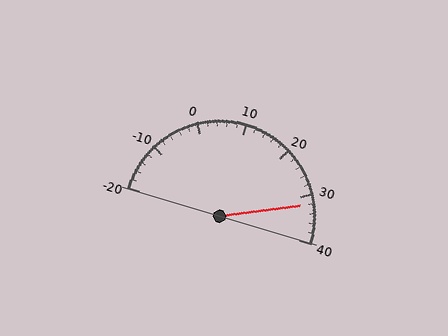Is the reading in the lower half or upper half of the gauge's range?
The reading is in the upper half of the range (-20 to 40).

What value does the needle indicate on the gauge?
The needle indicates approximately 32.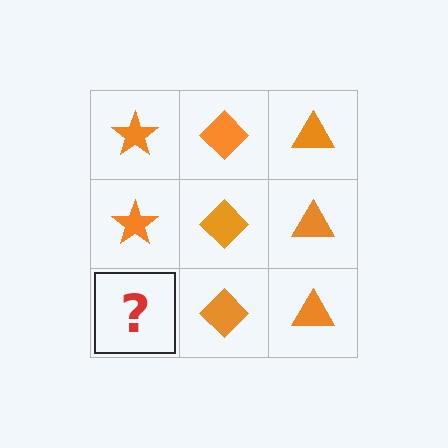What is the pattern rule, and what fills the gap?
The rule is that each column has a consistent shape. The gap should be filled with an orange star.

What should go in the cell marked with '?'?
The missing cell should contain an orange star.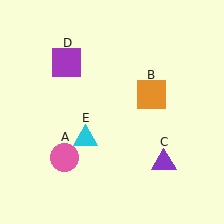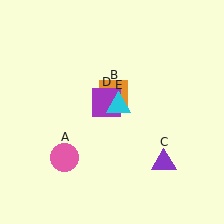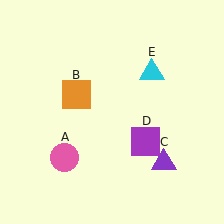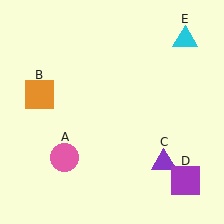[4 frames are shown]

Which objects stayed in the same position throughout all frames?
Pink circle (object A) and purple triangle (object C) remained stationary.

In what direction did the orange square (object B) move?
The orange square (object B) moved left.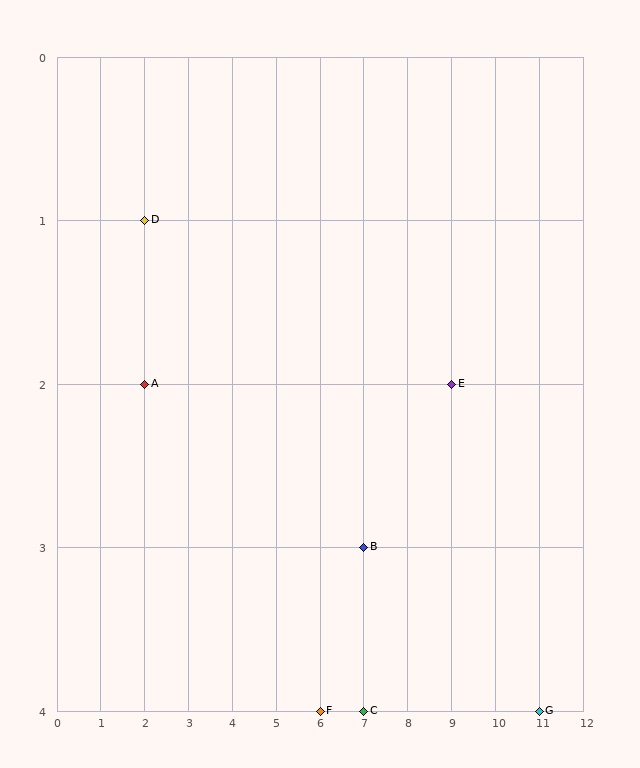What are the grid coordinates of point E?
Point E is at grid coordinates (9, 2).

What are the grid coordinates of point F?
Point F is at grid coordinates (6, 4).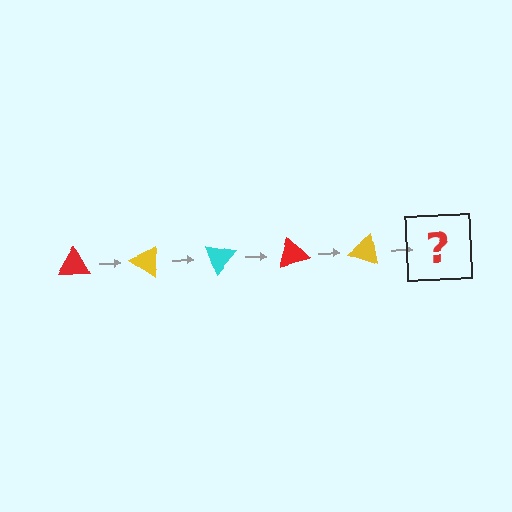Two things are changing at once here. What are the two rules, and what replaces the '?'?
The two rules are that it rotates 35 degrees each step and the color cycles through red, yellow, and cyan. The '?' should be a cyan triangle, rotated 175 degrees from the start.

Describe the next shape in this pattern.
It should be a cyan triangle, rotated 175 degrees from the start.